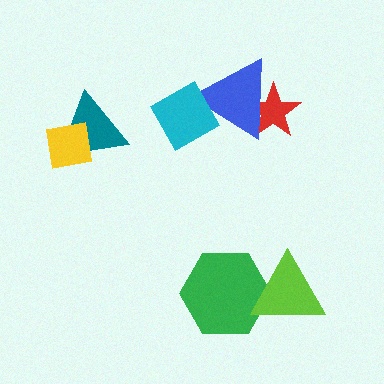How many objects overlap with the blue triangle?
2 objects overlap with the blue triangle.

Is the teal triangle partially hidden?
Yes, it is partially covered by another shape.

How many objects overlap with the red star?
1 object overlaps with the red star.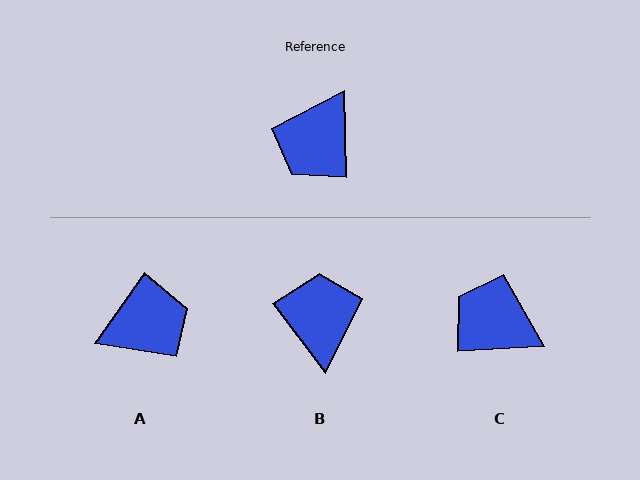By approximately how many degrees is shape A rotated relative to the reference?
Approximately 143 degrees counter-clockwise.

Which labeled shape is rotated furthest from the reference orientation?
B, about 144 degrees away.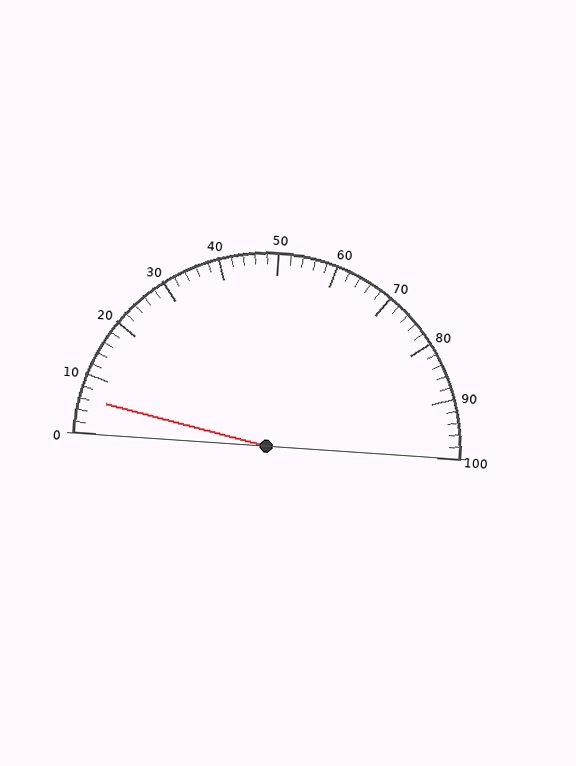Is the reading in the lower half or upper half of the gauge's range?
The reading is in the lower half of the range (0 to 100).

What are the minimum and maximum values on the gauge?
The gauge ranges from 0 to 100.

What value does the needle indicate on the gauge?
The needle indicates approximately 6.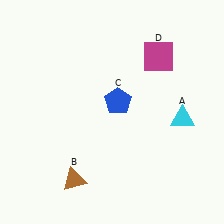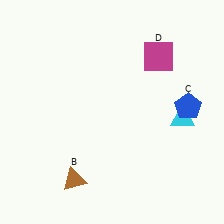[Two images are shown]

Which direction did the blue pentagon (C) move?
The blue pentagon (C) moved right.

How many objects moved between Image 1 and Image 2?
1 object moved between the two images.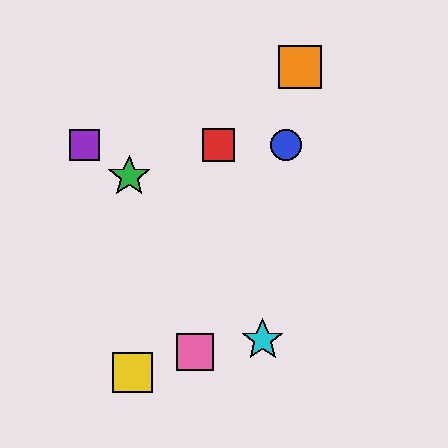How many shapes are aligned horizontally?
3 shapes (the red square, the blue circle, the purple square) are aligned horizontally.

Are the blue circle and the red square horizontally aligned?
Yes, both are at y≈145.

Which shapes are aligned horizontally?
The red square, the blue circle, the purple square are aligned horizontally.